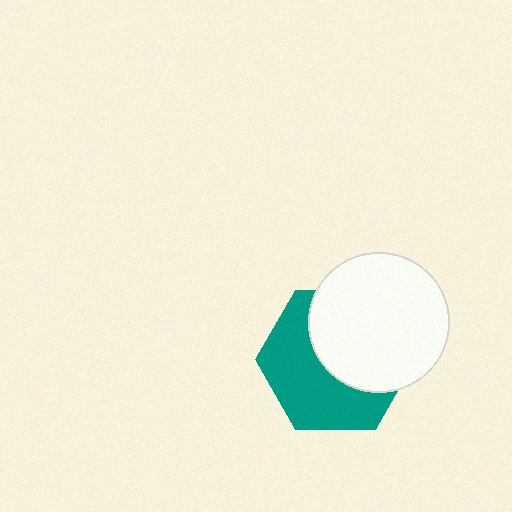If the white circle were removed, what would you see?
You would see the complete teal hexagon.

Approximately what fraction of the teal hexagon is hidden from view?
Roughly 49% of the teal hexagon is hidden behind the white circle.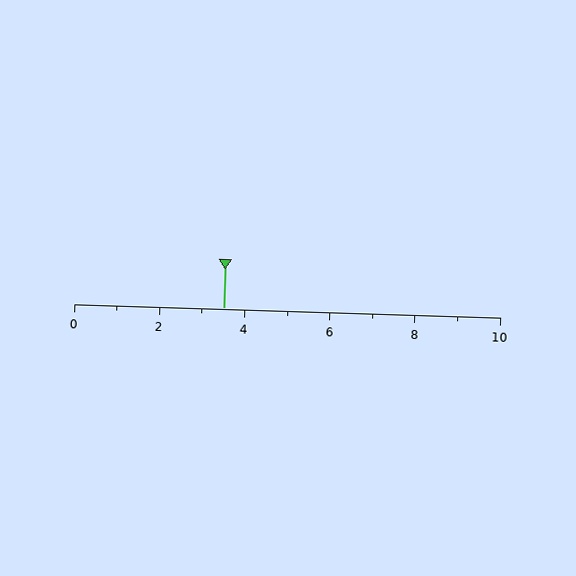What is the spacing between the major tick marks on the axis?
The major ticks are spaced 2 apart.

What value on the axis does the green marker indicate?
The marker indicates approximately 3.5.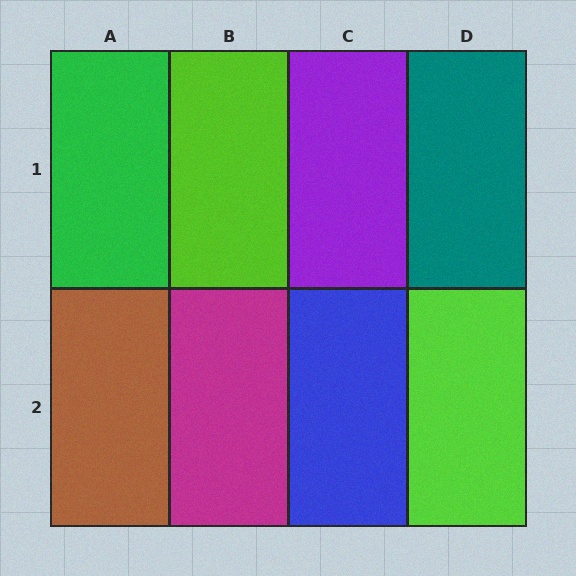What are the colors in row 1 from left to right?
Green, lime, purple, teal.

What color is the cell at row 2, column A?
Brown.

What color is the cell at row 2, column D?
Lime.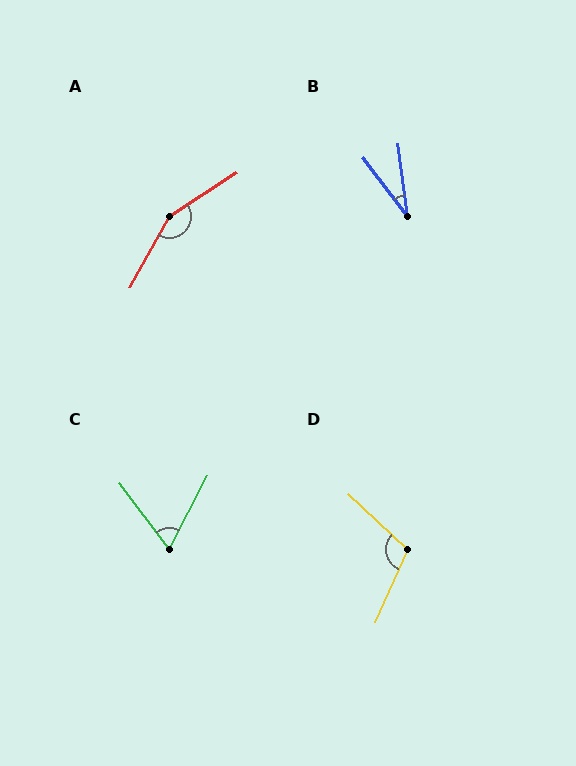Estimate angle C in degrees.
Approximately 64 degrees.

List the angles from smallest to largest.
B (29°), C (64°), D (109°), A (152°).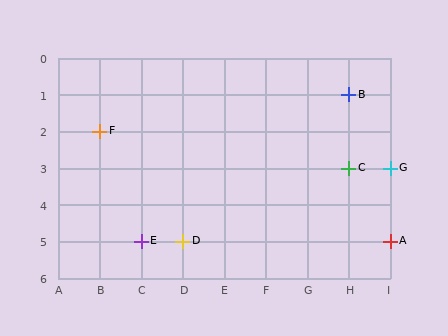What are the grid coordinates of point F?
Point F is at grid coordinates (B, 2).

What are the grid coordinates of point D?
Point D is at grid coordinates (D, 5).